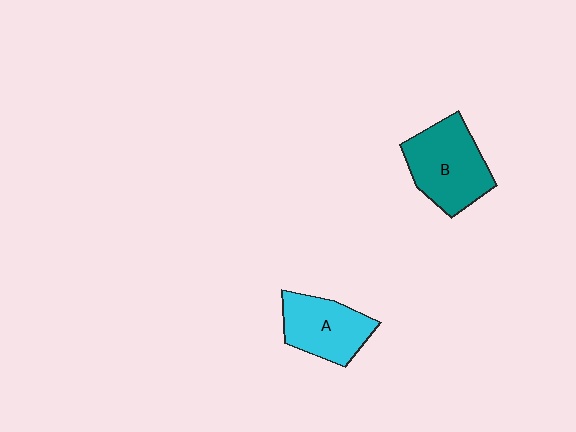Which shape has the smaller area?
Shape A (cyan).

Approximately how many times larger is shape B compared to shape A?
Approximately 1.2 times.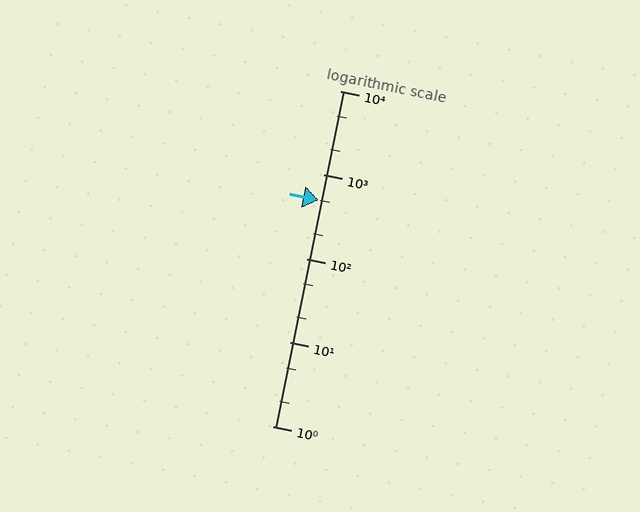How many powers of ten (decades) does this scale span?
The scale spans 4 decades, from 1 to 10000.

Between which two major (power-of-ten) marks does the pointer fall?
The pointer is between 100 and 1000.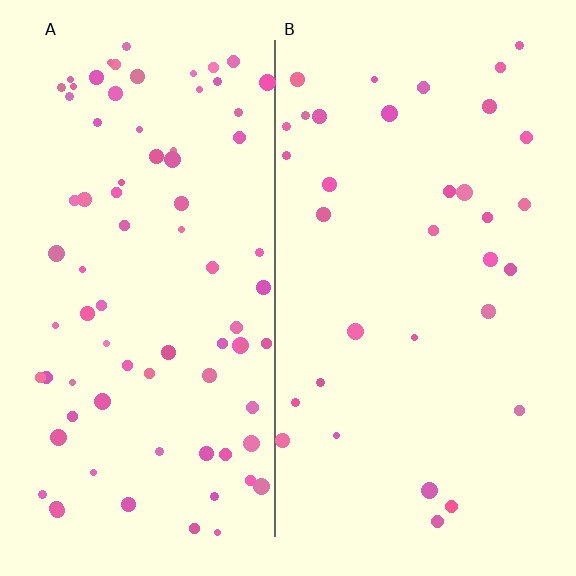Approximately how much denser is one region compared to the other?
Approximately 2.4× — region A over region B.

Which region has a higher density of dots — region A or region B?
A (the left).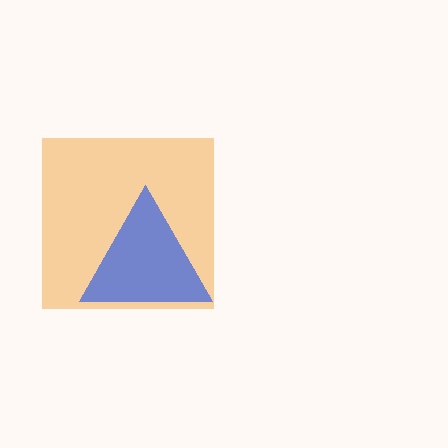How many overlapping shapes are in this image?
There are 2 overlapping shapes in the image.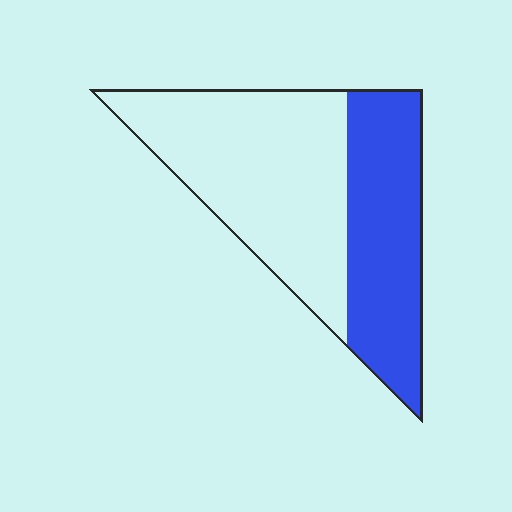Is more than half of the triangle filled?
No.